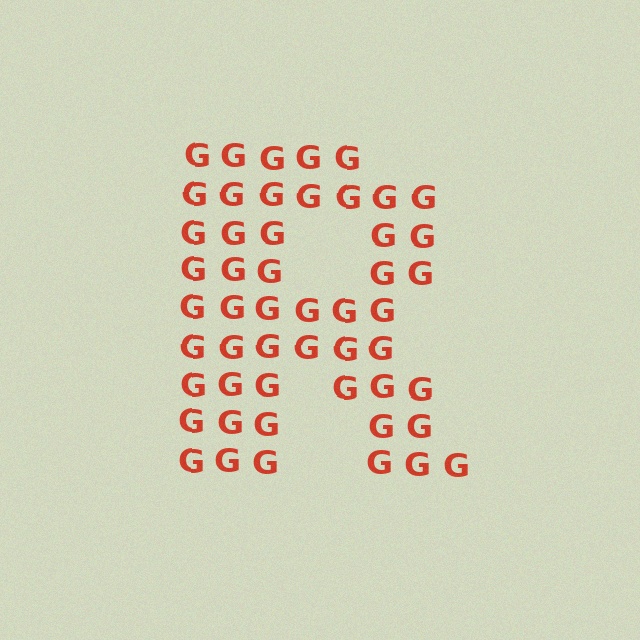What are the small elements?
The small elements are letter G's.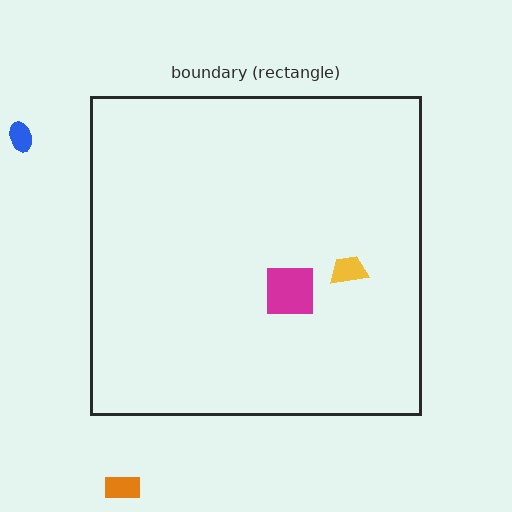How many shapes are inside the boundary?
2 inside, 2 outside.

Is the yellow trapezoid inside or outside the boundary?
Inside.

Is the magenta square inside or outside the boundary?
Inside.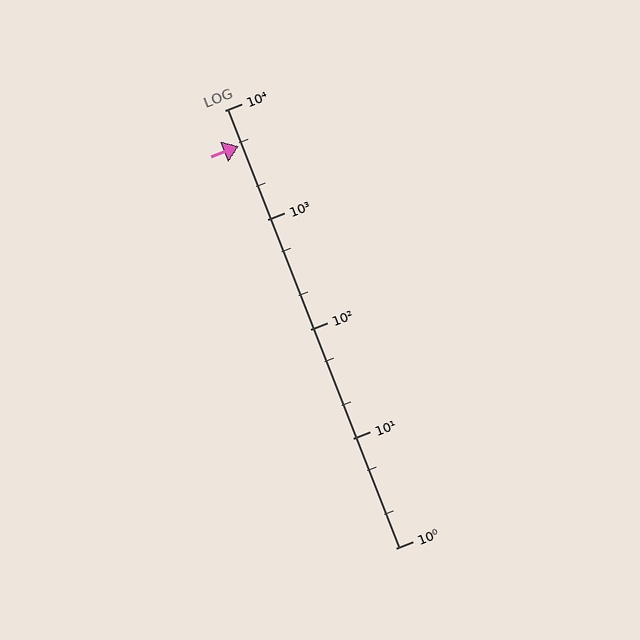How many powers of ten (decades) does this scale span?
The scale spans 4 decades, from 1 to 10000.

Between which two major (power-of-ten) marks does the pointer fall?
The pointer is between 1000 and 10000.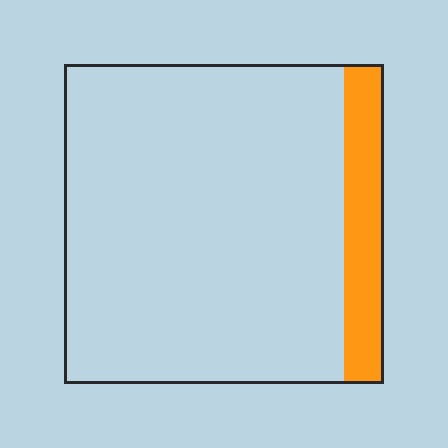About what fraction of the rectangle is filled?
About one eighth (1/8).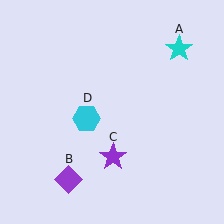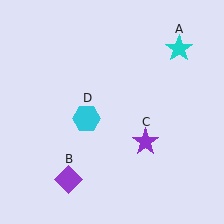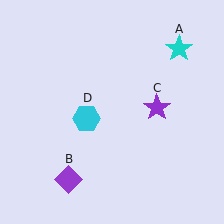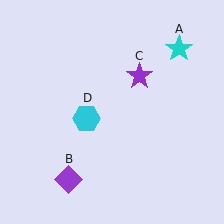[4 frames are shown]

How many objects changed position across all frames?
1 object changed position: purple star (object C).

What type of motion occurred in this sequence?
The purple star (object C) rotated counterclockwise around the center of the scene.